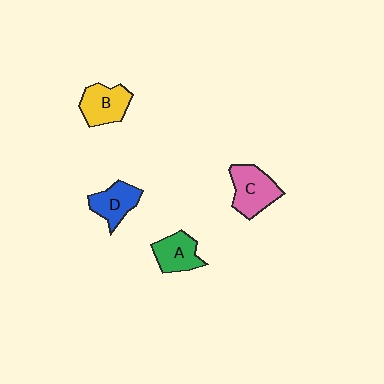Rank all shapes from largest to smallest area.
From largest to smallest: C (pink), B (yellow), A (green), D (blue).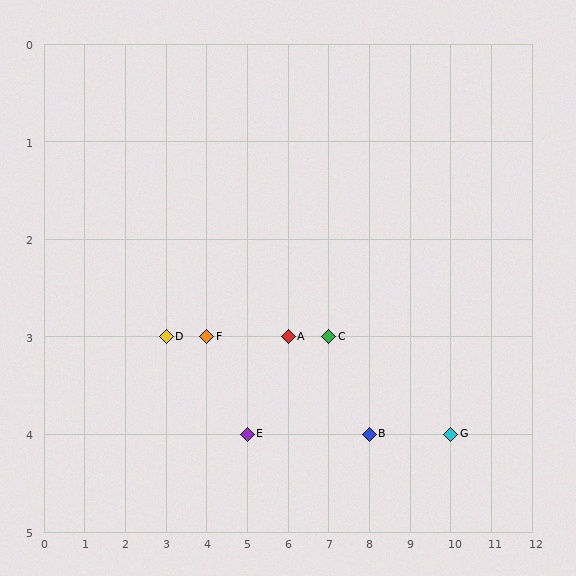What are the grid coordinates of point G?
Point G is at grid coordinates (10, 4).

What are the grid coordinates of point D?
Point D is at grid coordinates (3, 3).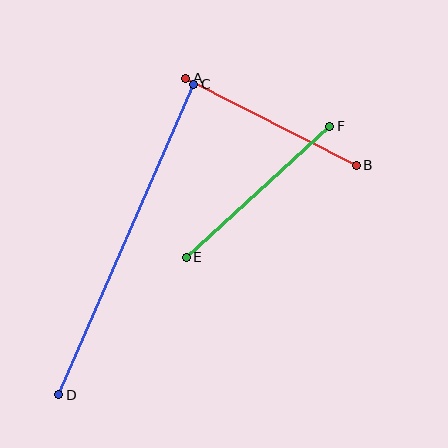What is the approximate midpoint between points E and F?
The midpoint is at approximately (258, 192) pixels.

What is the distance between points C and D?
The distance is approximately 338 pixels.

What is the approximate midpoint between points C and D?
The midpoint is at approximately (126, 239) pixels.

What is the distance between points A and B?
The distance is approximately 192 pixels.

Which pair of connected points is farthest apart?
Points C and D are farthest apart.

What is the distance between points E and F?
The distance is approximately 194 pixels.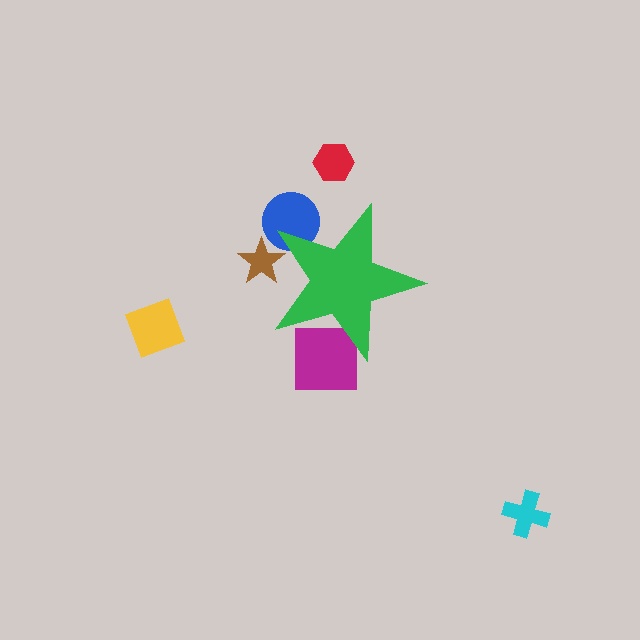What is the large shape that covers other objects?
A green star.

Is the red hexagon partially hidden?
No, the red hexagon is fully visible.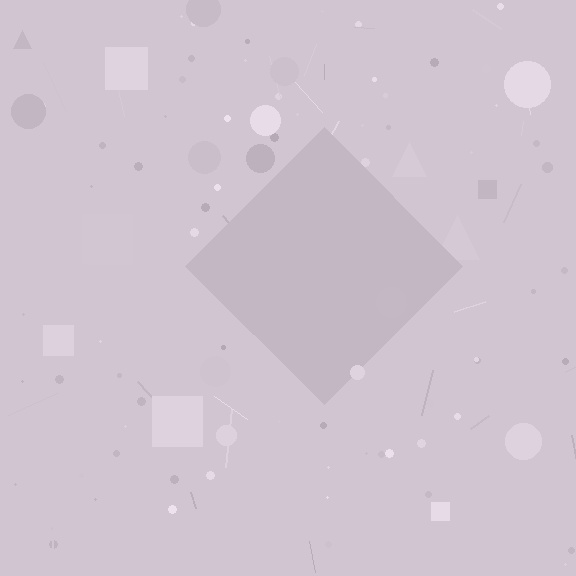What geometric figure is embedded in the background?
A diamond is embedded in the background.